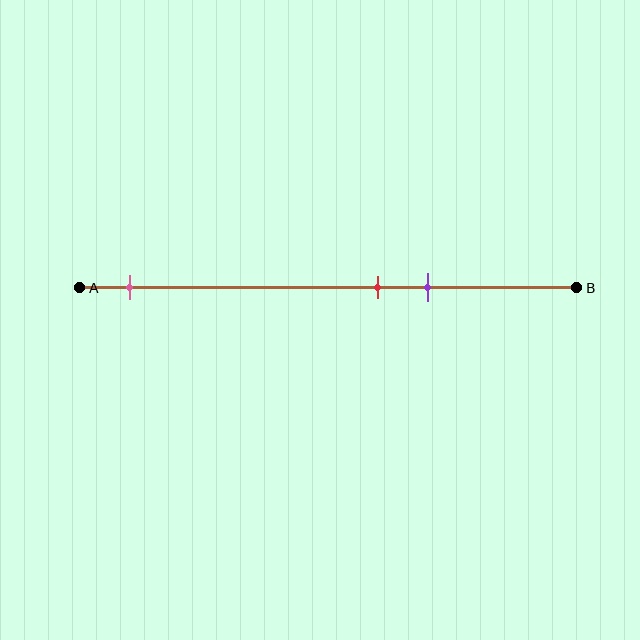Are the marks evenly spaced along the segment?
No, the marks are not evenly spaced.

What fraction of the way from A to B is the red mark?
The red mark is approximately 60% (0.6) of the way from A to B.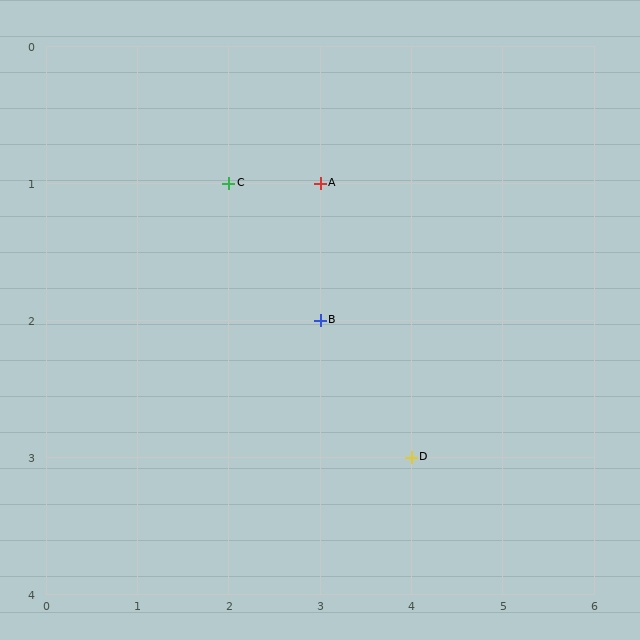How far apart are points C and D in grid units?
Points C and D are 2 columns and 2 rows apart (about 2.8 grid units diagonally).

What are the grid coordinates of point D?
Point D is at grid coordinates (4, 3).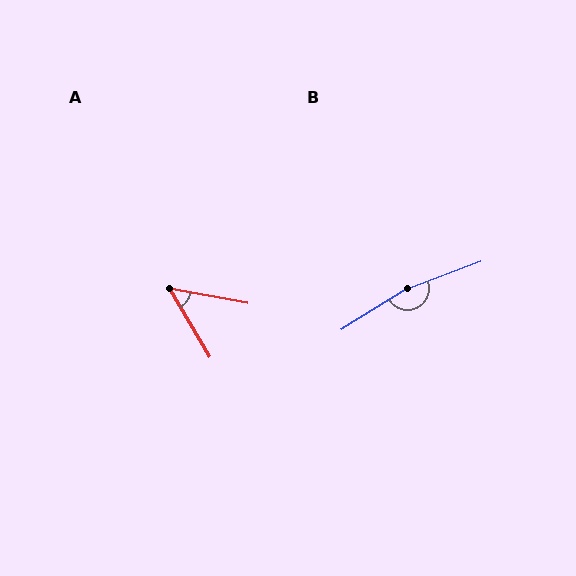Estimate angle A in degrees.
Approximately 49 degrees.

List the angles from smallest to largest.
A (49°), B (169°).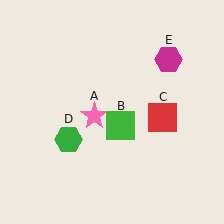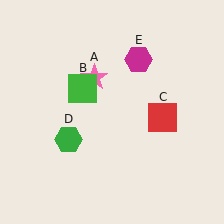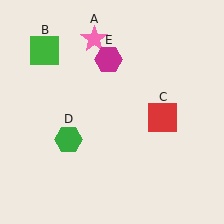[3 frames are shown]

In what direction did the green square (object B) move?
The green square (object B) moved up and to the left.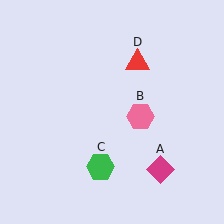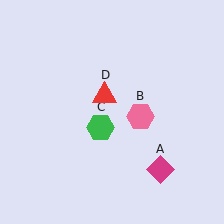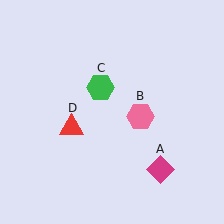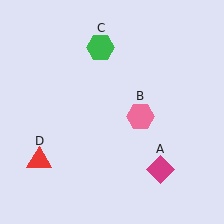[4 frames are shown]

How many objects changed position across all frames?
2 objects changed position: green hexagon (object C), red triangle (object D).